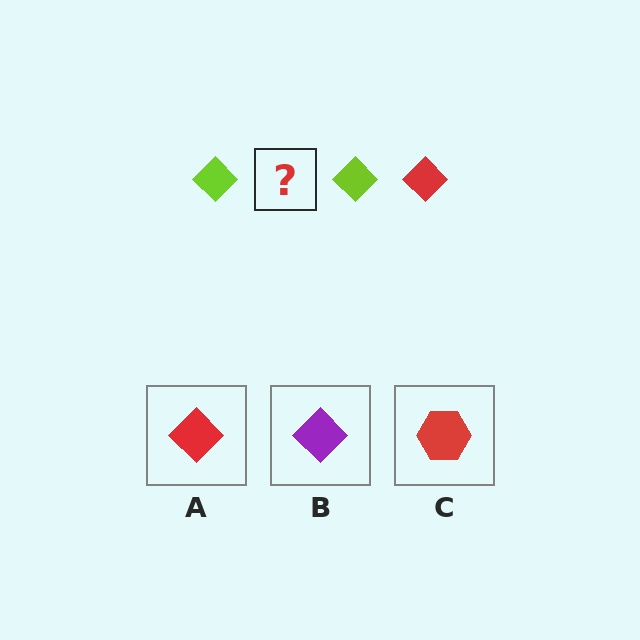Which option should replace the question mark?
Option A.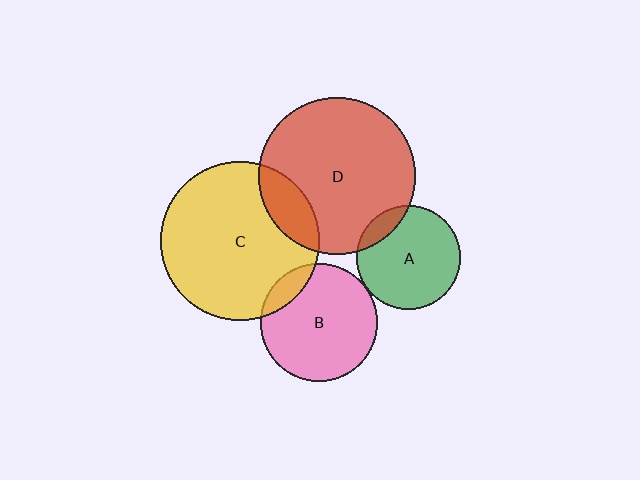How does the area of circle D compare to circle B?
Approximately 1.8 times.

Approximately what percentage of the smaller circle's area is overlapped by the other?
Approximately 10%.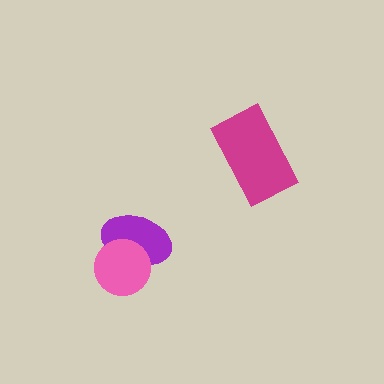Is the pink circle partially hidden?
No, no other shape covers it.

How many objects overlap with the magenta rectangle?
0 objects overlap with the magenta rectangle.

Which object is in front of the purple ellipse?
The pink circle is in front of the purple ellipse.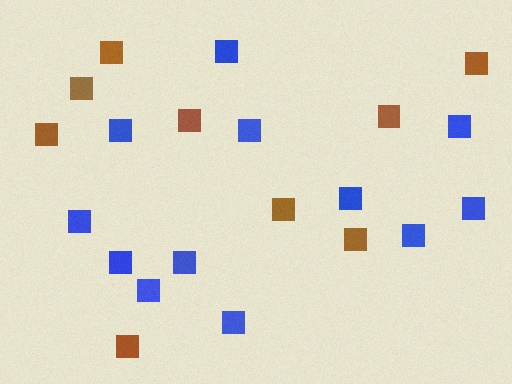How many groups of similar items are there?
There are 2 groups: one group of brown squares (9) and one group of blue squares (12).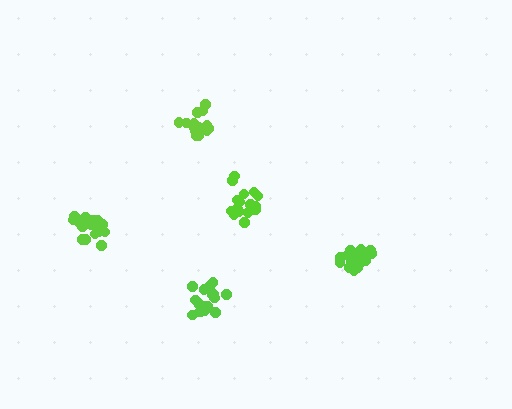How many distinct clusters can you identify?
There are 5 distinct clusters.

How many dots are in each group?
Group 1: 19 dots, Group 2: 16 dots, Group 3: 16 dots, Group 4: 18 dots, Group 5: 19 dots (88 total).